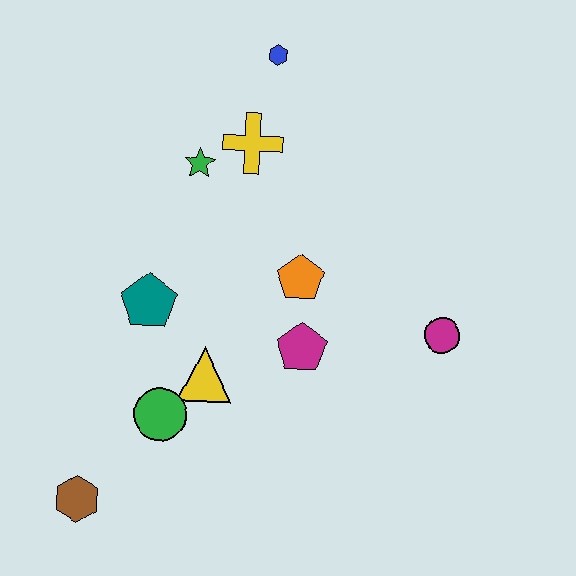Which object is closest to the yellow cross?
The green star is closest to the yellow cross.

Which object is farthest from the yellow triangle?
The blue hexagon is farthest from the yellow triangle.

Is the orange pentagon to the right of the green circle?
Yes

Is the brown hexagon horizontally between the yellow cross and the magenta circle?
No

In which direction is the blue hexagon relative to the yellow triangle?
The blue hexagon is above the yellow triangle.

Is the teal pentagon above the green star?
No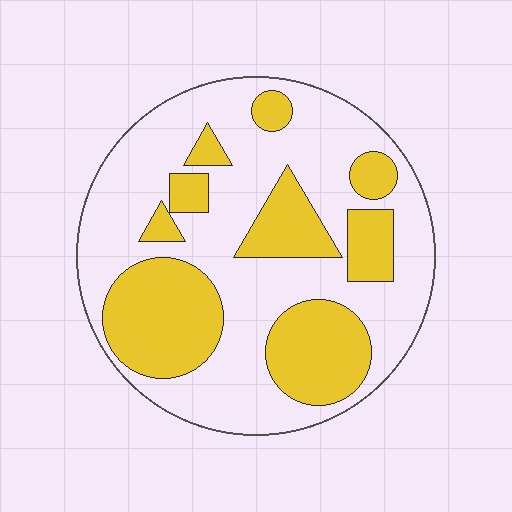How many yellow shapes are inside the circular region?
9.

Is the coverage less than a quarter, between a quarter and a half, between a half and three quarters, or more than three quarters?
Between a quarter and a half.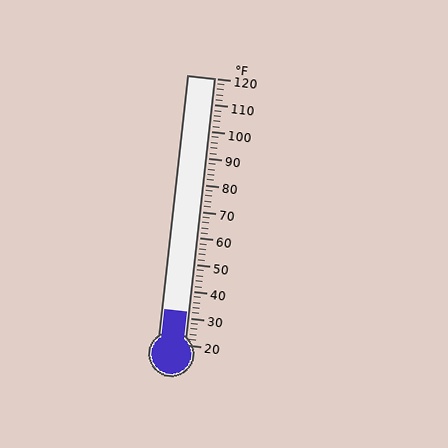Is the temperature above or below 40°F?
The temperature is below 40°F.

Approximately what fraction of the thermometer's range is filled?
The thermometer is filled to approximately 10% of its range.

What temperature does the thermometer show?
The thermometer shows approximately 32°F.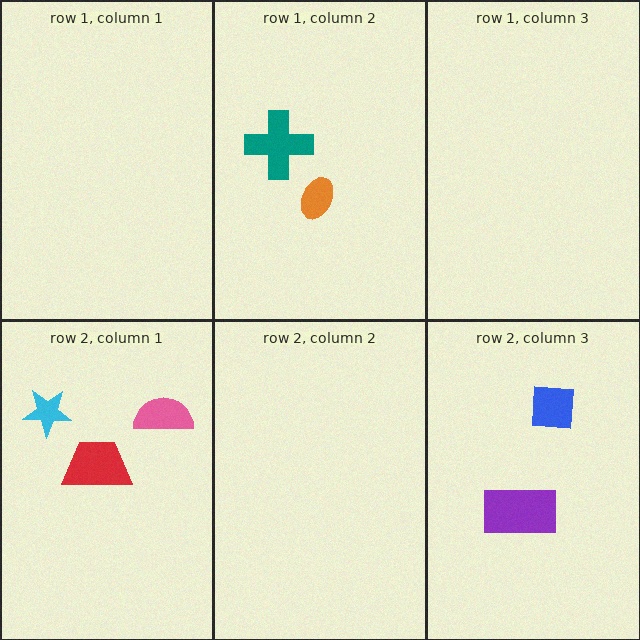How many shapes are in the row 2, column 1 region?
3.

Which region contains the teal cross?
The row 1, column 2 region.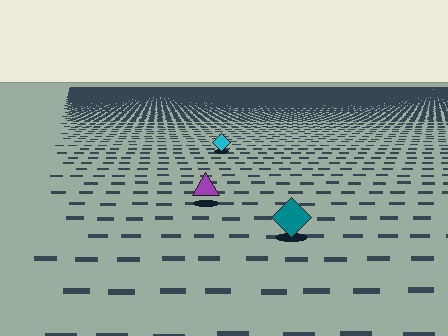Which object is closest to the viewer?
The teal diamond is closest. The texture marks near it are larger and more spread out.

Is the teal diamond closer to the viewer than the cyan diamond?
Yes. The teal diamond is closer — you can tell from the texture gradient: the ground texture is coarser near it.